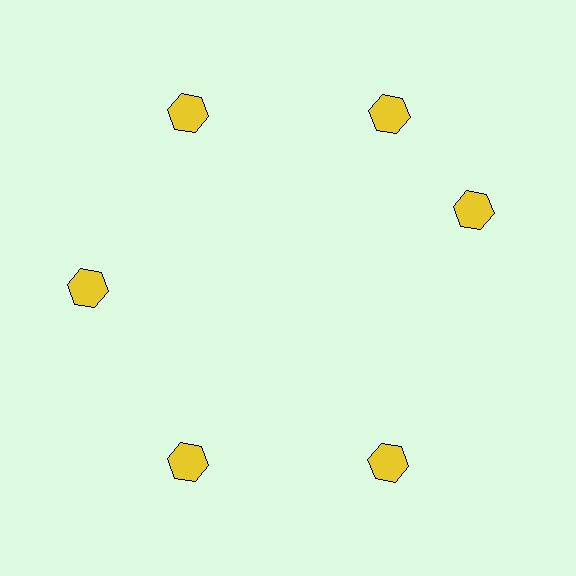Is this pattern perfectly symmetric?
No. The 6 yellow hexagons are arranged in a ring, but one element near the 3 o'clock position is rotated out of alignment along the ring, breaking the 6-fold rotational symmetry.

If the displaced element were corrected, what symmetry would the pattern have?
It would have 6-fold rotational symmetry — the pattern would map onto itself every 60 degrees.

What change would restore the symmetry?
The symmetry would be restored by rotating it back into even spacing with its neighbors so that all 6 hexagons sit at equal angles and equal distance from the center.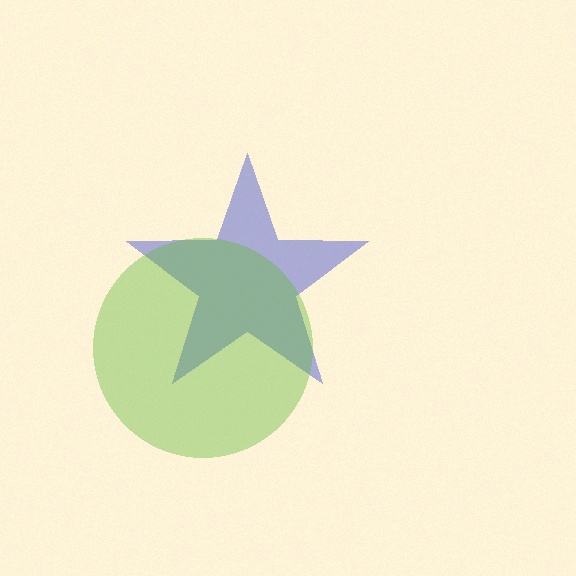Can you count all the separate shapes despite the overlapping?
Yes, there are 2 separate shapes.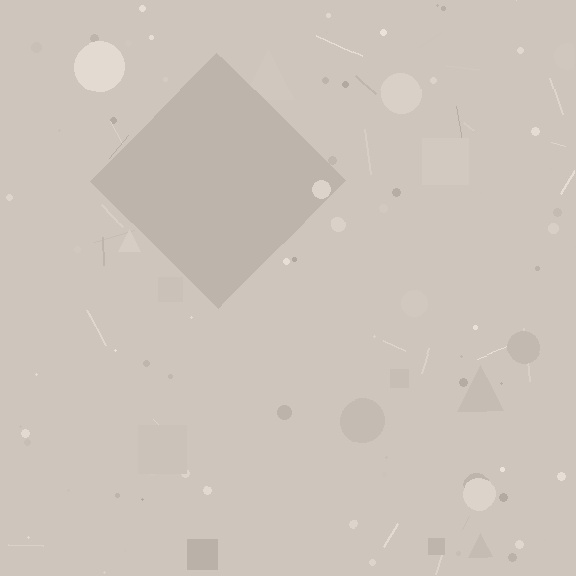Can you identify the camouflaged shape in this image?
The camouflaged shape is a diamond.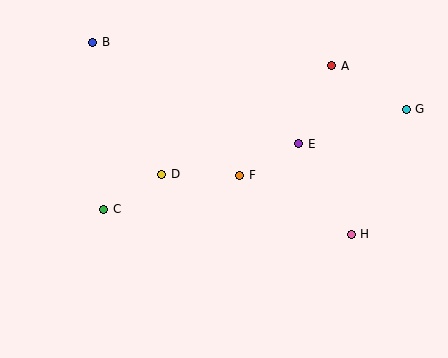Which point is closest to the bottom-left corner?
Point C is closest to the bottom-left corner.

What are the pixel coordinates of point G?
Point G is at (406, 109).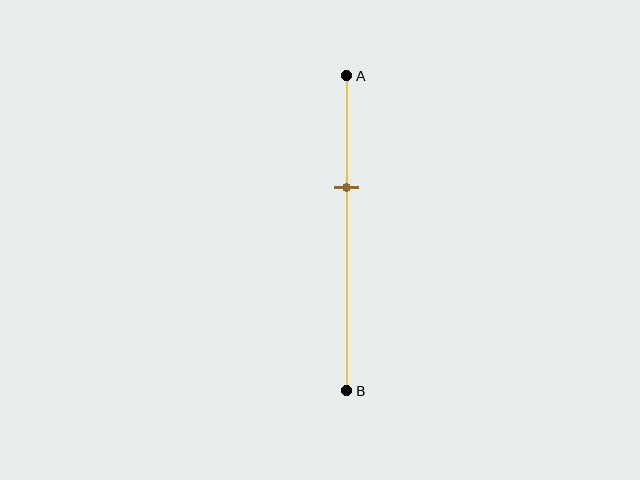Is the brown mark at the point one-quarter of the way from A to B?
No, the mark is at about 35% from A, not at the 25% one-quarter point.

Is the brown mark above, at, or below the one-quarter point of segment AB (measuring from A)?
The brown mark is below the one-quarter point of segment AB.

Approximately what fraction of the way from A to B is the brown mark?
The brown mark is approximately 35% of the way from A to B.